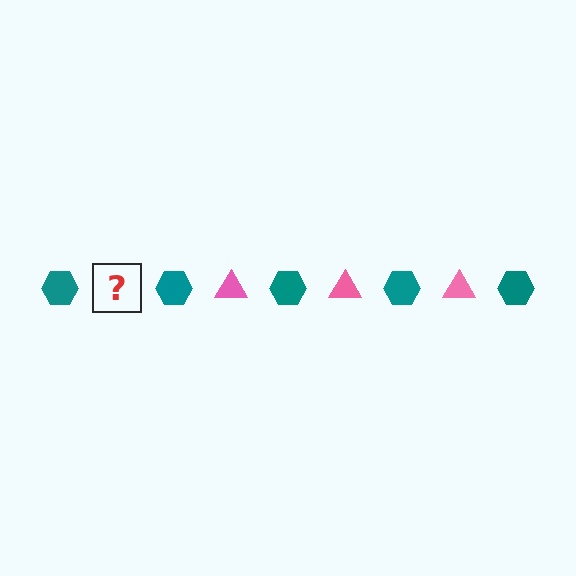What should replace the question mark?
The question mark should be replaced with a pink triangle.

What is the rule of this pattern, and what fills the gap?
The rule is that the pattern alternates between teal hexagon and pink triangle. The gap should be filled with a pink triangle.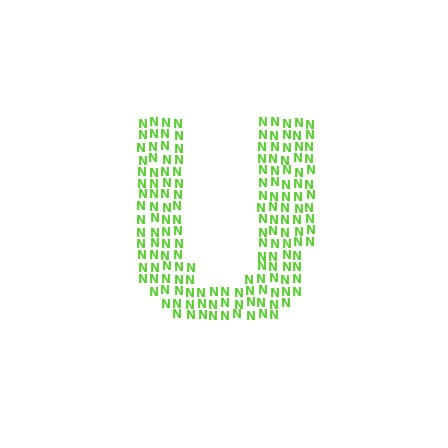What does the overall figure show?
The overall figure shows the letter U.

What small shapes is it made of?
It is made of small letter N's.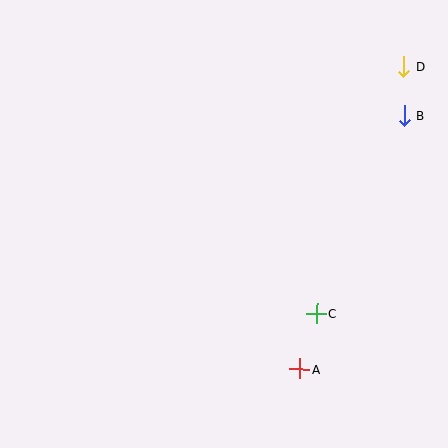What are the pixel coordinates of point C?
Point C is at (316, 313).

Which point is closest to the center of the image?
Point C at (316, 313) is closest to the center.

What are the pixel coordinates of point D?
Point D is at (404, 67).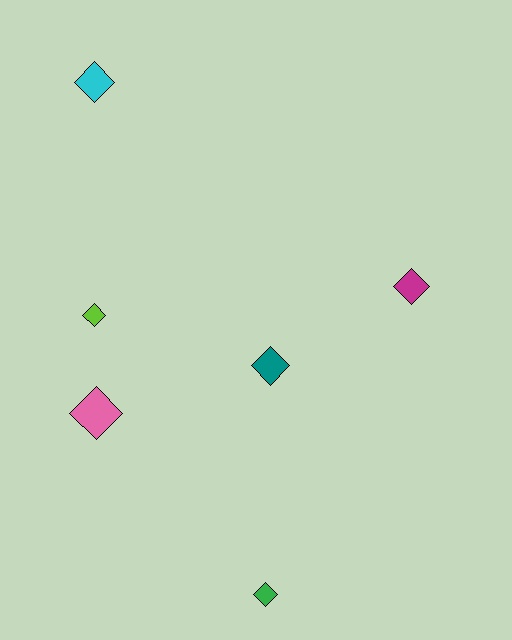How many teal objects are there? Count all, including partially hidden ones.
There is 1 teal object.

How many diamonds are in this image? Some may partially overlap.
There are 6 diamonds.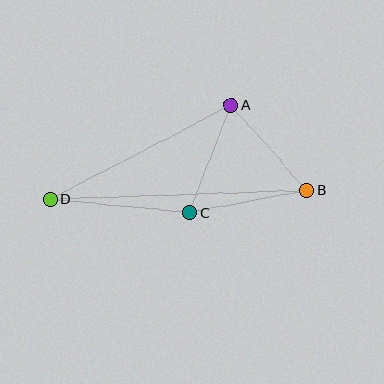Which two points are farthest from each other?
Points B and D are farthest from each other.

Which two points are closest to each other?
Points A and B are closest to each other.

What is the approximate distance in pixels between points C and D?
The distance between C and D is approximately 140 pixels.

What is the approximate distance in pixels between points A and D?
The distance between A and D is approximately 204 pixels.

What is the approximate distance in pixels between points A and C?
The distance between A and C is approximately 116 pixels.